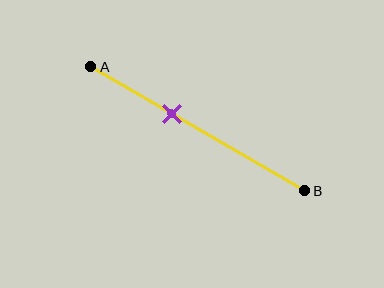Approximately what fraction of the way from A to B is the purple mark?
The purple mark is approximately 40% of the way from A to B.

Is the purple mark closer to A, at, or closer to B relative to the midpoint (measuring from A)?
The purple mark is closer to point A than the midpoint of segment AB.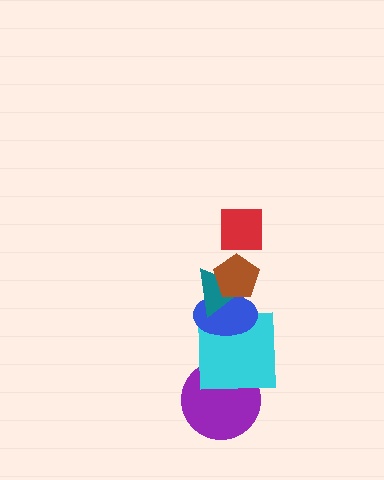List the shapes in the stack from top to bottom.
From top to bottom: the red square, the brown pentagon, the teal triangle, the blue ellipse, the cyan square, the purple circle.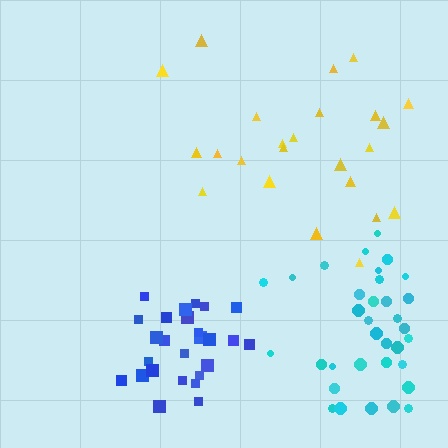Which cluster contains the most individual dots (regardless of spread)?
Cyan (34).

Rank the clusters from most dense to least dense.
blue, cyan, yellow.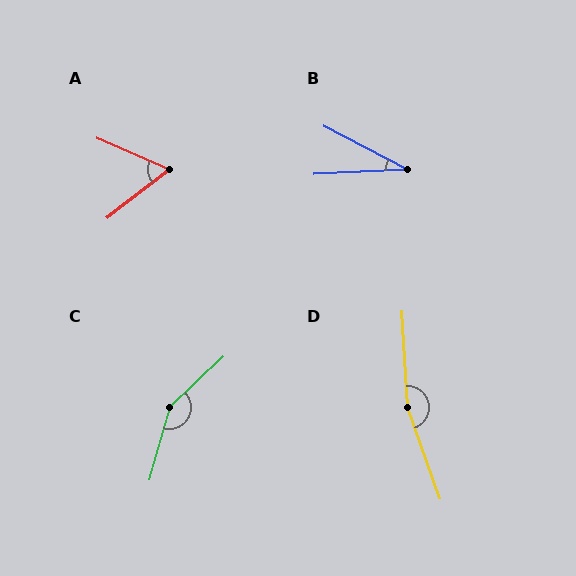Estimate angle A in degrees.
Approximately 61 degrees.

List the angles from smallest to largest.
B (30°), A (61°), C (149°), D (164°).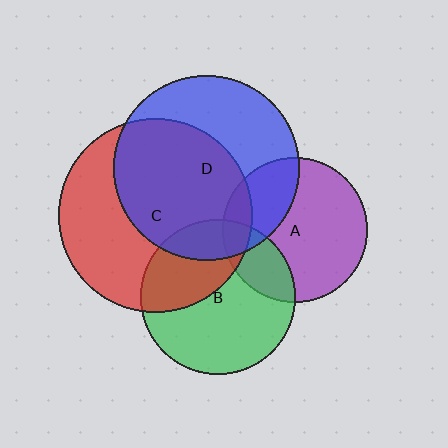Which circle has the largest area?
Circle C (red).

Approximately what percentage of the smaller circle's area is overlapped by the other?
Approximately 35%.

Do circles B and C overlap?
Yes.